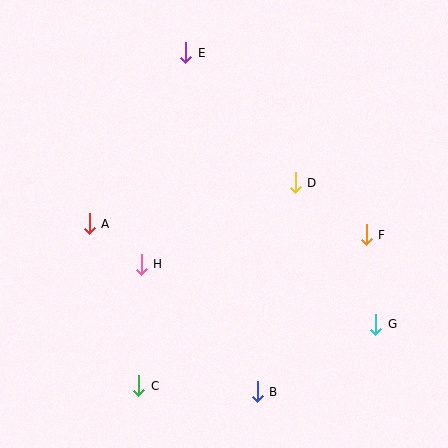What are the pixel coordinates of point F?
Point F is at (366, 235).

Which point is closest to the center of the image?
Point D at (295, 183) is closest to the center.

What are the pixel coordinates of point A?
Point A is at (89, 224).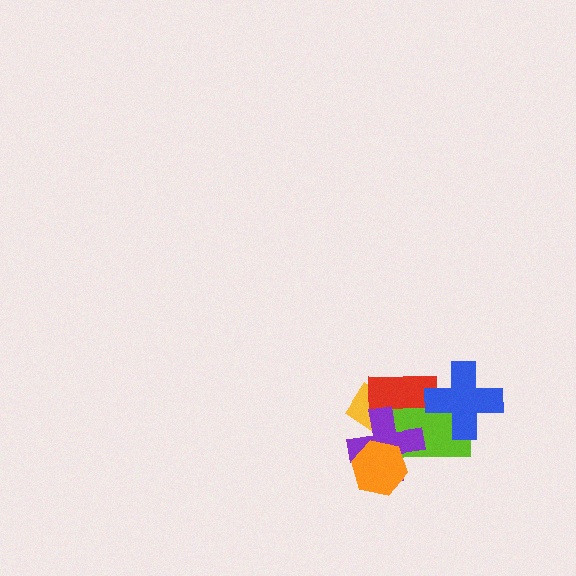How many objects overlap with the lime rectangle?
5 objects overlap with the lime rectangle.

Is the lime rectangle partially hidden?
Yes, it is partially covered by another shape.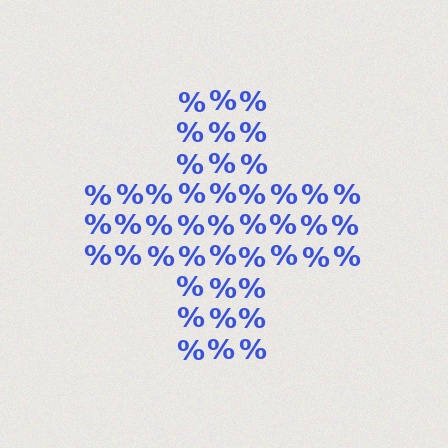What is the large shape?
The large shape is a cross.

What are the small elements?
The small elements are percent signs.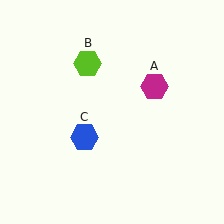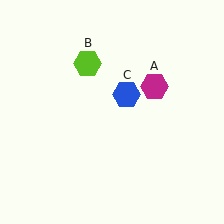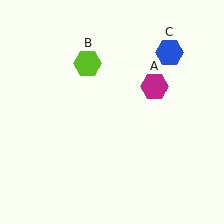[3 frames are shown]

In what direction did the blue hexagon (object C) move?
The blue hexagon (object C) moved up and to the right.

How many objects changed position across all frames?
1 object changed position: blue hexagon (object C).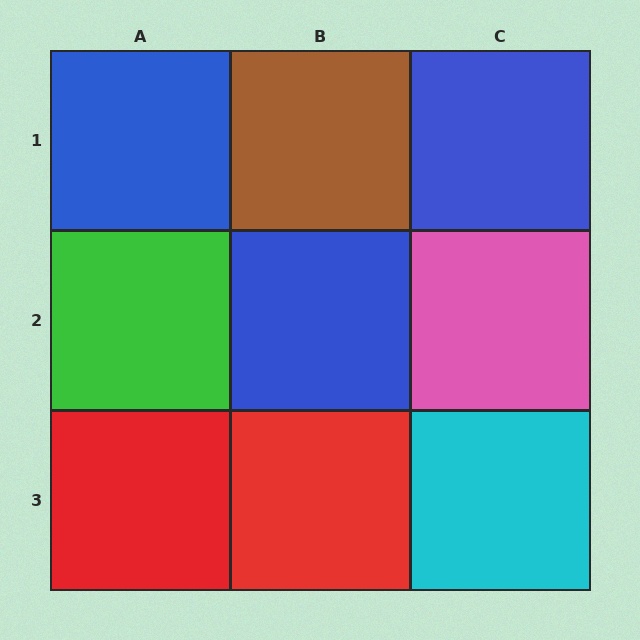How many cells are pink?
1 cell is pink.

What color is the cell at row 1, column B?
Brown.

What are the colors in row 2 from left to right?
Green, blue, pink.